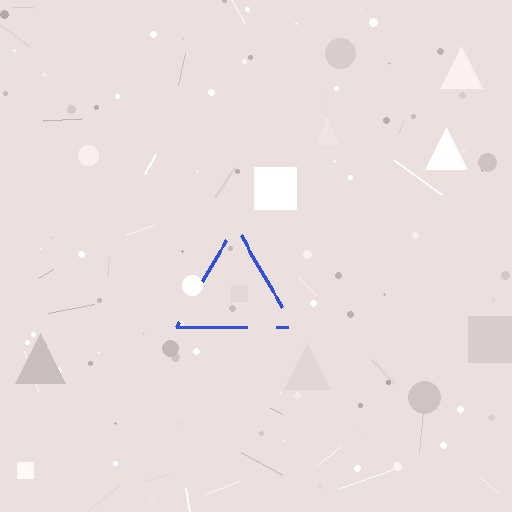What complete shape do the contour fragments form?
The contour fragments form a triangle.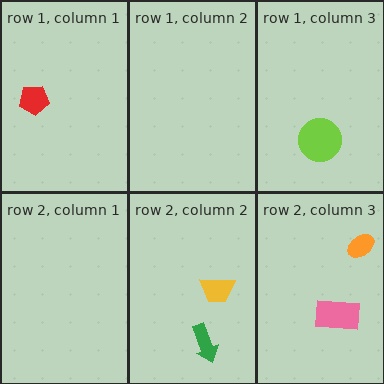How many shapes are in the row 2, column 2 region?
2.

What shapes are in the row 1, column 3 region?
The lime circle.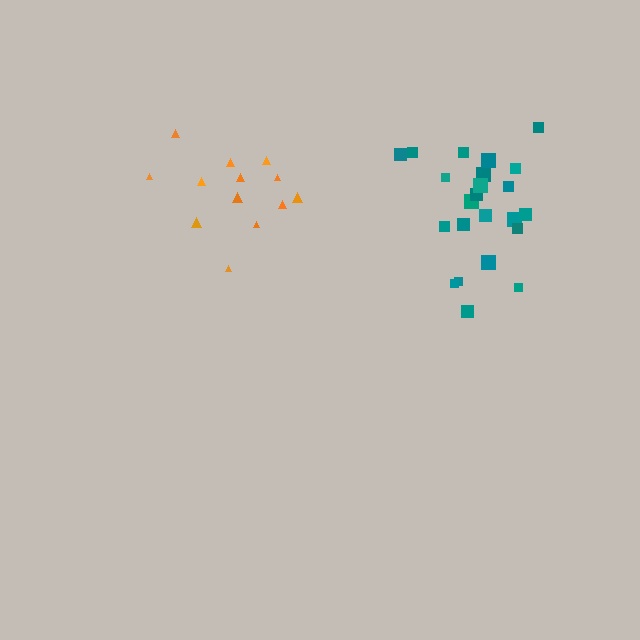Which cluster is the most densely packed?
Teal.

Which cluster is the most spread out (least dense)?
Orange.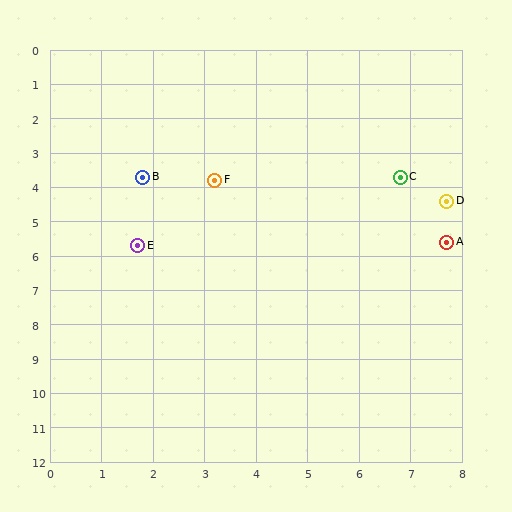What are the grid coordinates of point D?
Point D is at approximately (7.7, 4.4).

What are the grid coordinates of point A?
Point A is at approximately (7.7, 5.6).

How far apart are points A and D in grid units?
Points A and D are about 1.2 grid units apart.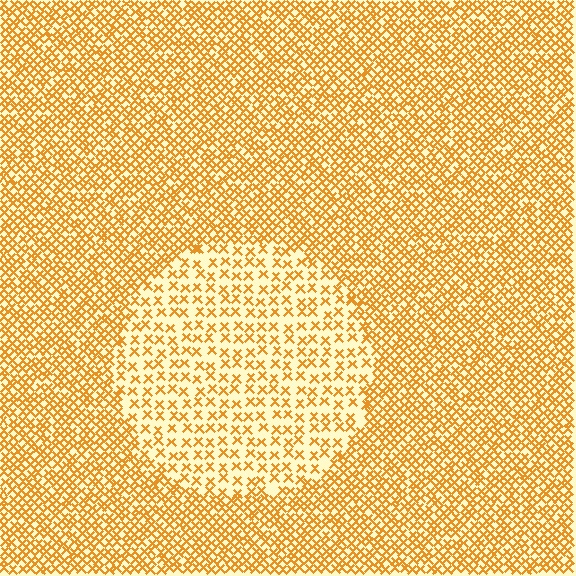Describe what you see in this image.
The image contains small orange elements arranged at two different densities. A circle-shaped region is visible where the elements are less densely packed than the surrounding area.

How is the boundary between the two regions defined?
The boundary is defined by a change in element density (approximately 2.2x ratio). All elements are the same color, size, and shape.